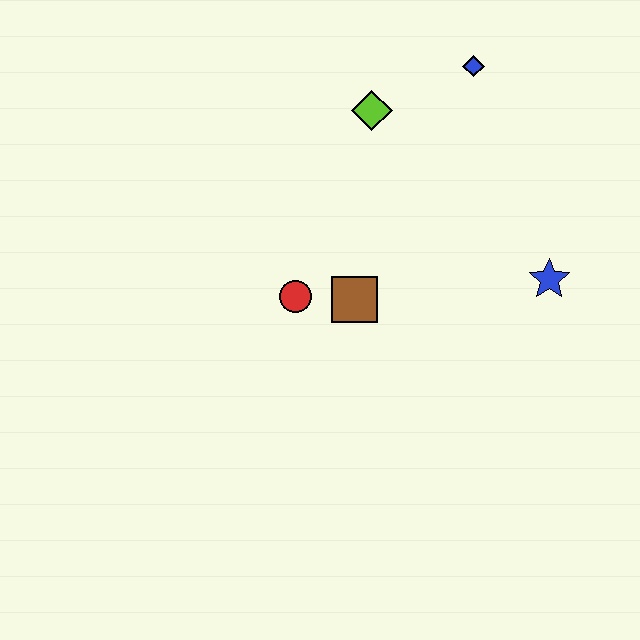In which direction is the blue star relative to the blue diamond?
The blue star is below the blue diamond.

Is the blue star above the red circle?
Yes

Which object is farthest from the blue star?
The red circle is farthest from the blue star.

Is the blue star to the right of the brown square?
Yes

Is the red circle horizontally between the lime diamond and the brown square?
No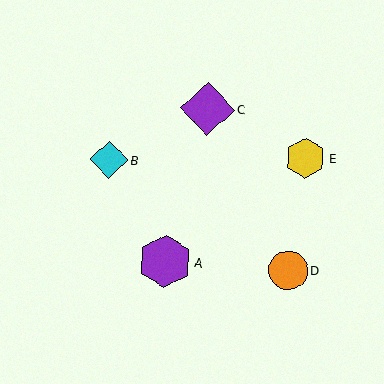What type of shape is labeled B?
Shape B is a cyan diamond.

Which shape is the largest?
The purple diamond (labeled C) is the largest.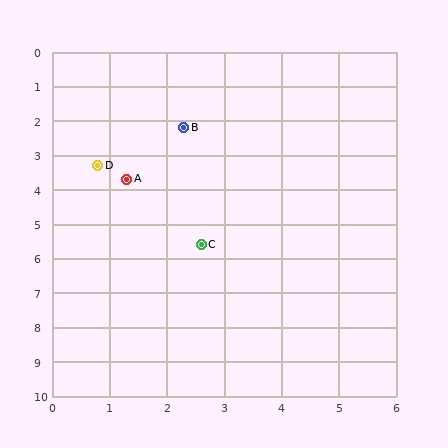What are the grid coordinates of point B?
Point B is at approximately (2.3, 2.2).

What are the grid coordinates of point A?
Point A is at approximately (1.3, 3.7).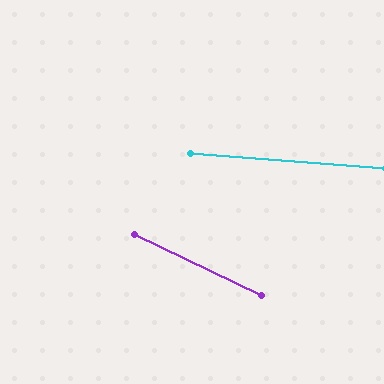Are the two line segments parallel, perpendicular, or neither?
Neither parallel nor perpendicular — they differ by about 21°.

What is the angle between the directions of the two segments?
Approximately 21 degrees.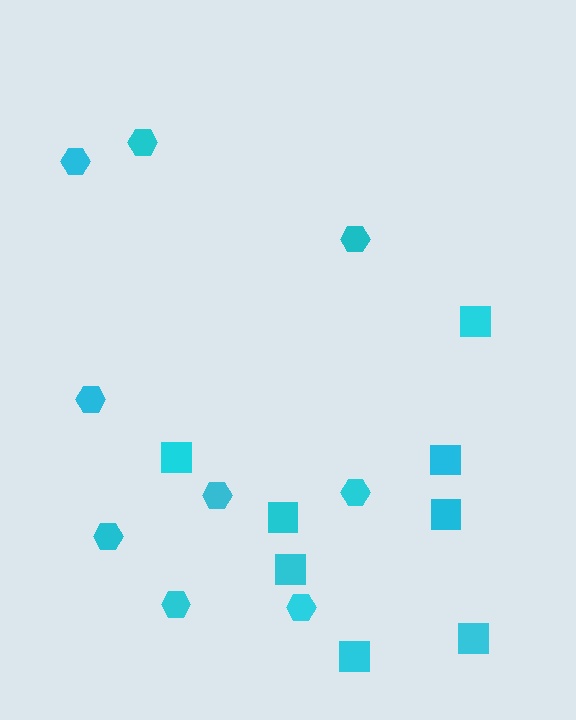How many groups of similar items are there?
There are 2 groups: one group of squares (8) and one group of hexagons (9).